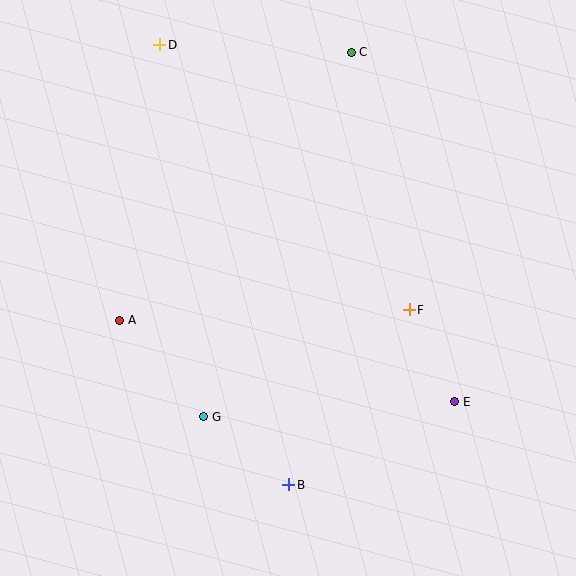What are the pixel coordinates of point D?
Point D is at (160, 45).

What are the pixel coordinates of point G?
Point G is at (204, 417).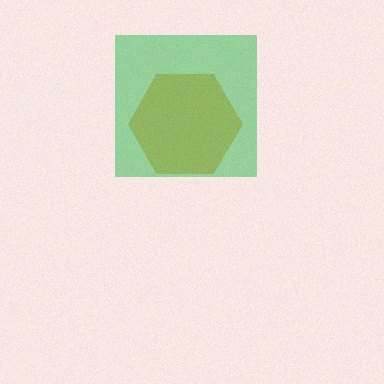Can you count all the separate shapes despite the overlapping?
Yes, there are 2 separate shapes.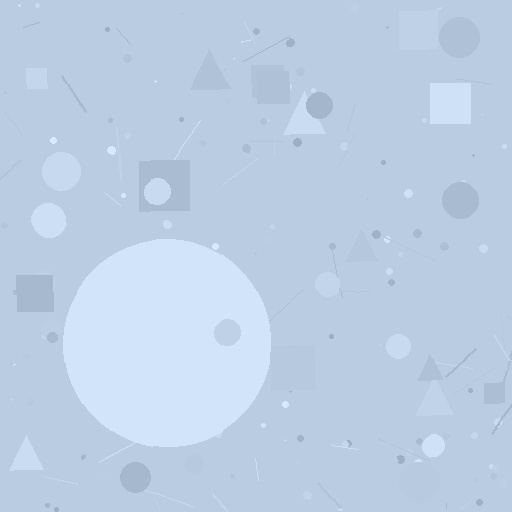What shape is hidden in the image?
A circle is hidden in the image.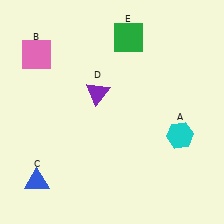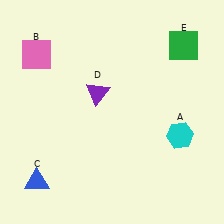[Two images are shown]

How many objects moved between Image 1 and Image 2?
1 object moved between the two images.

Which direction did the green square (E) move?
The green square (E) moved right.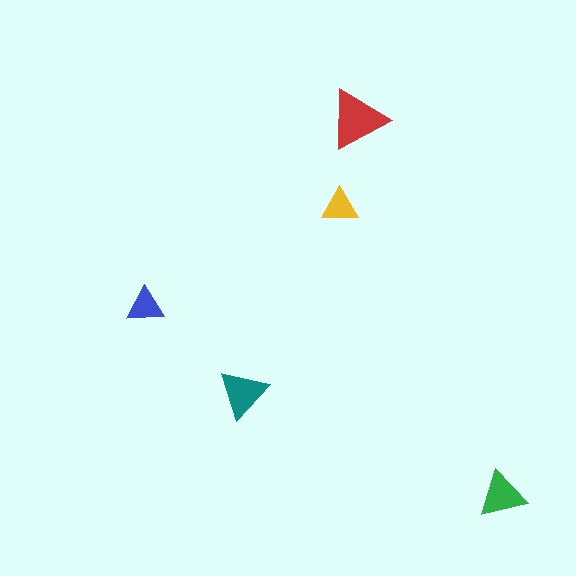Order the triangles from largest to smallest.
the red one, the teal one, the green one, the blue one, the yellow one.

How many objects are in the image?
There are 5 objects in the image.